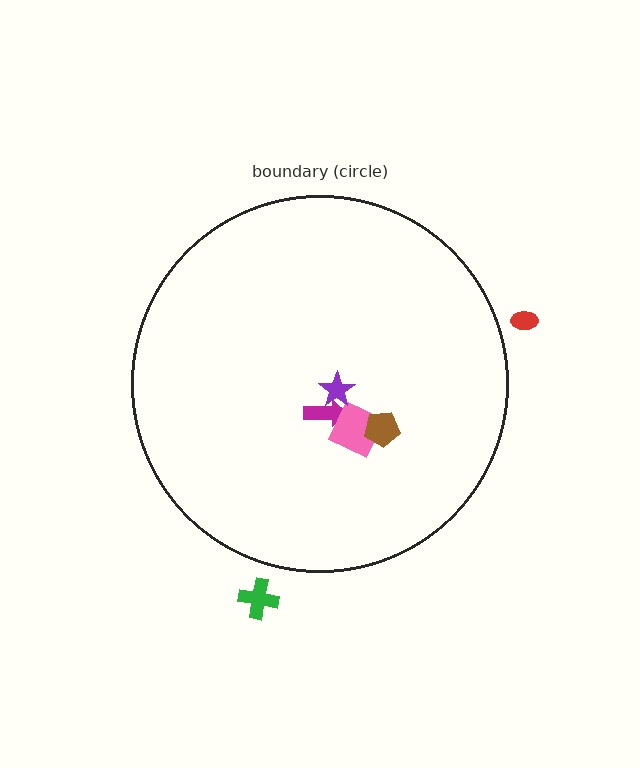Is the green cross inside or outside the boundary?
Outside.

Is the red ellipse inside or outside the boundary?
Outside.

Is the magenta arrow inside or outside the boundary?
Inside.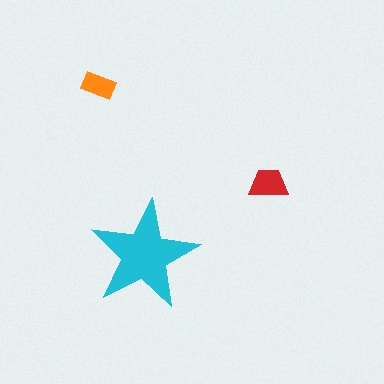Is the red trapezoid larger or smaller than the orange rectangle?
Larger.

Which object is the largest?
The cyan star.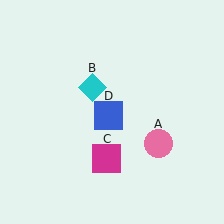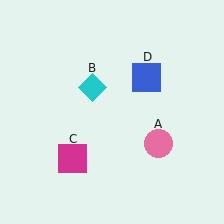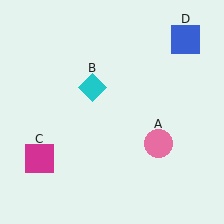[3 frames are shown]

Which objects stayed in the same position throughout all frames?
Pink circle (object A) and cyan diamond (object B) remained stationary.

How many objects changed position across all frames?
2 objects changed position: magenta square (object C), blue square (object D).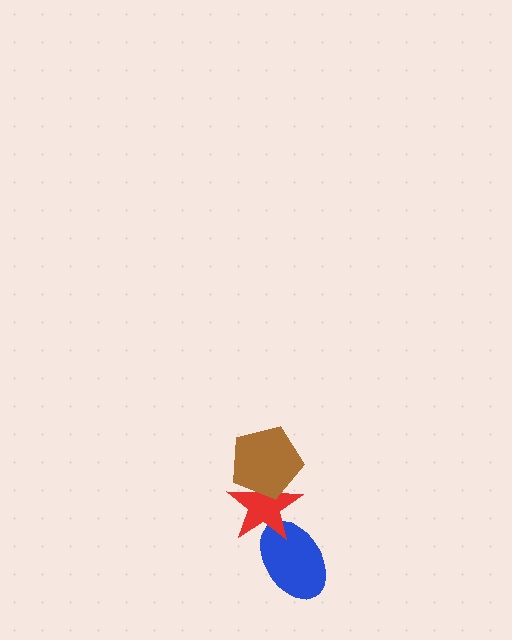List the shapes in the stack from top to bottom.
From top to bottom: the brown pentagon, the red star, the blue ellipse.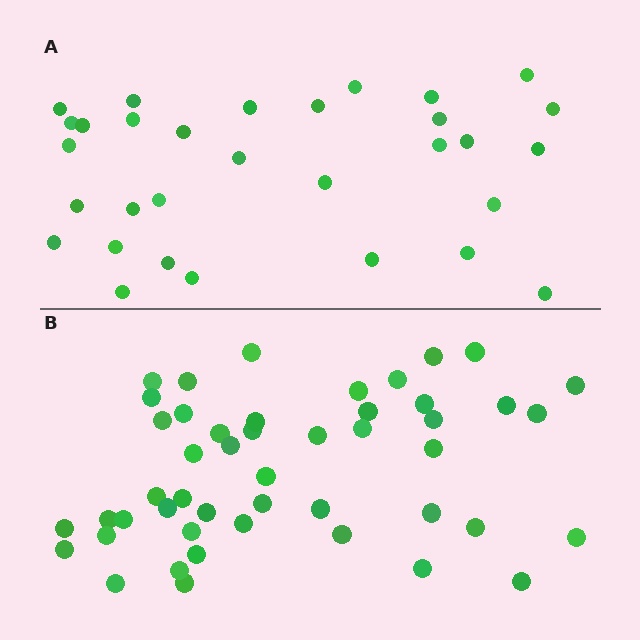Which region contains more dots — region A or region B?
Region B (the bottom region) has more dots.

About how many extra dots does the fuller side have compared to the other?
Region B has approximately 15 more dots than region A.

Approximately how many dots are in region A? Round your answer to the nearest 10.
About 30 dots. (The exact count is 31, which rounds to 30.)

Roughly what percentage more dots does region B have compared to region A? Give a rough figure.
About 55% more.